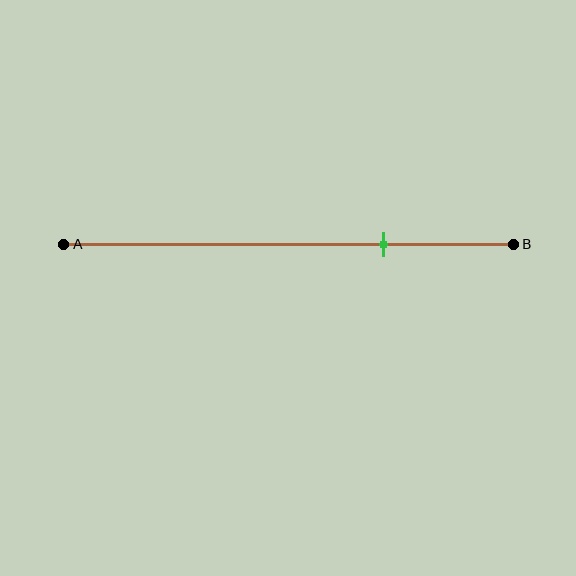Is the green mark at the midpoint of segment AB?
No, the mark is at about 70% from A, not at the 50% midpoint.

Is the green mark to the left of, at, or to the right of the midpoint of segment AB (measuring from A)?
The green mark is to the right of the midpoint of segment AB.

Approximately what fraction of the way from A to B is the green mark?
The green mark is approximately 70% of the way from A to B.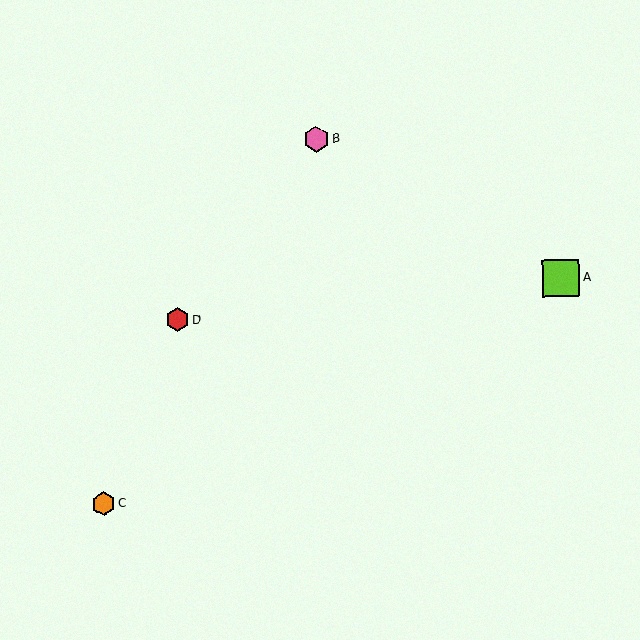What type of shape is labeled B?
Shape B is a pink hexagon.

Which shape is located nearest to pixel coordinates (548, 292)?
The lime square (labeled A) at (561, 278) is nearest to that location.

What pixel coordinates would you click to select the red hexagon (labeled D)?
Click at (177, 320) to select the red hexagon D.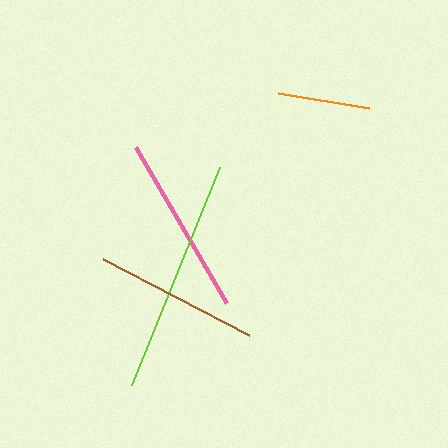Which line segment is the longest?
The lime line is the longest at approximately 235 pixels.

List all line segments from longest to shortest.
From longest to shortest: lime, pink, brown, orange.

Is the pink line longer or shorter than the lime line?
The lime line is longer than the pink line.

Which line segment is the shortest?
The orange line is the shortest at approximately 92 pixels.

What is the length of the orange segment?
The orange segment is approximately 92 pixels long.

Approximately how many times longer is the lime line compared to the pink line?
The lime line is approximately 1.3 times the length of the pink line.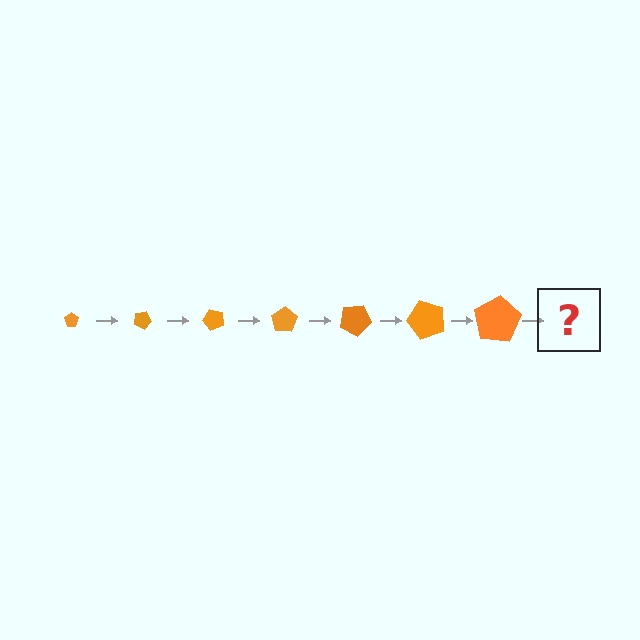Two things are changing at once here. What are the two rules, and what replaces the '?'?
The two rules are that the pentagon grows larger each step and it rotates 25 degrees each step. The '?' should be a pentagon, larger than the previous one and rotated 175 degrees from the start.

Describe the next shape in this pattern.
It should be a pentagon, larger than the previous one and rotated 175 degrees from the start.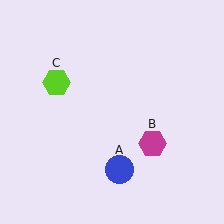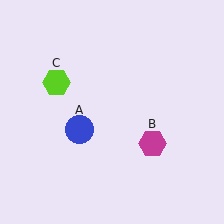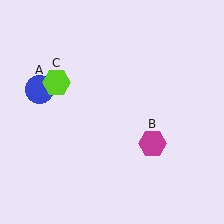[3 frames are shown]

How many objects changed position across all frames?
1 object changed position: blue circle (object A).